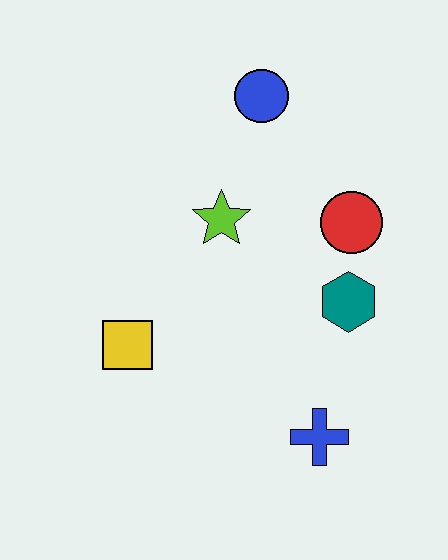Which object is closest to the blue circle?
The lime star is closest to the blue circle.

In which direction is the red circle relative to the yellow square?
The red circle is to the right of the yellow square.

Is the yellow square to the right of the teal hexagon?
No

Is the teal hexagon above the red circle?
No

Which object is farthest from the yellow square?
The blue circle is farthest from the yellow square.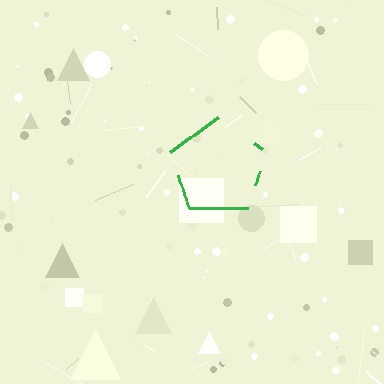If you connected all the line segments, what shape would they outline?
They would outline a pentagon.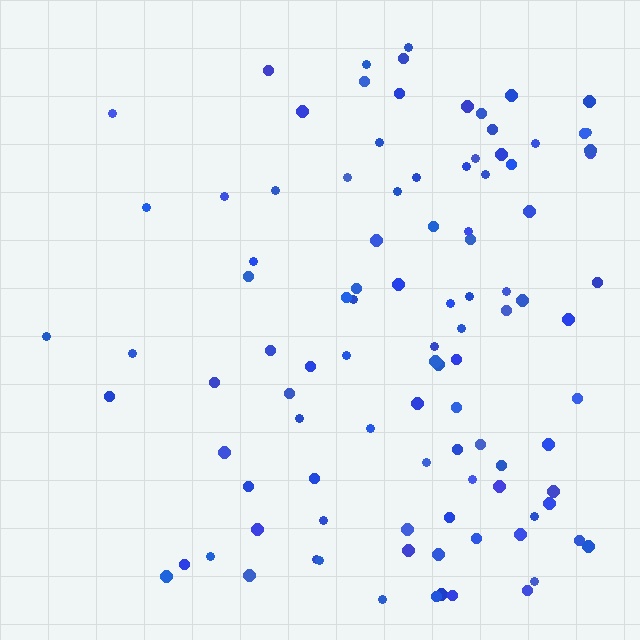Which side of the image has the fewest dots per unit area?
The left.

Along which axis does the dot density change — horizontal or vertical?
Horizontal.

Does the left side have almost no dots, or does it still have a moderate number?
Still a moderate number, just noticeably fewer than the right.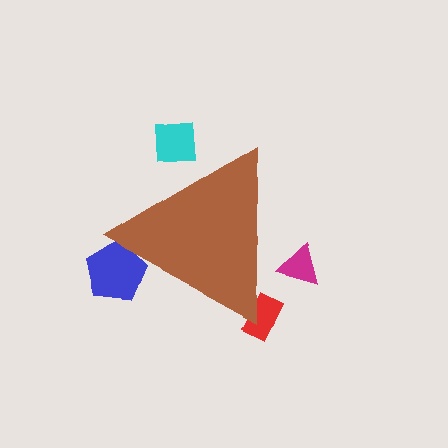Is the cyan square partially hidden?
Yes, the cyan square is partially hidden behind the brown triangle.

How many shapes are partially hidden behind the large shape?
4 shapes are partially hidden.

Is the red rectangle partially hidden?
Yes, the red rectangle is partially hidden behind the brown triangle.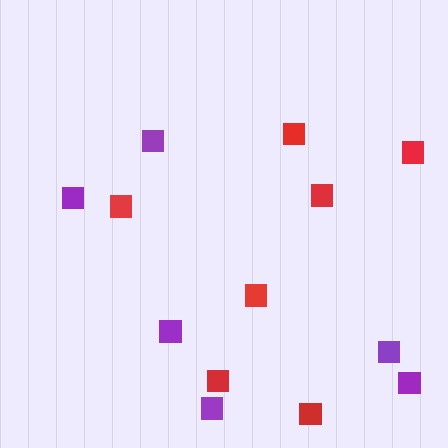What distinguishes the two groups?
There are 2 groups: one group of purple squares (6) and one group of red squares (7).